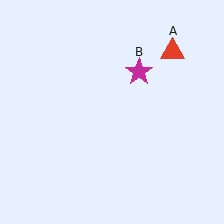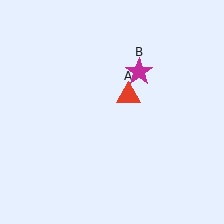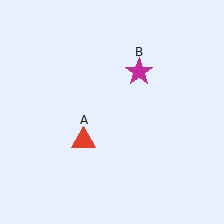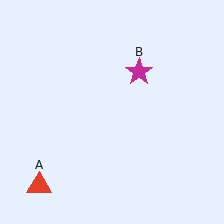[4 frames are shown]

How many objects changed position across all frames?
1 object changed position: red triangle (object A).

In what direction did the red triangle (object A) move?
The red triangle (object A) moved down and to the left.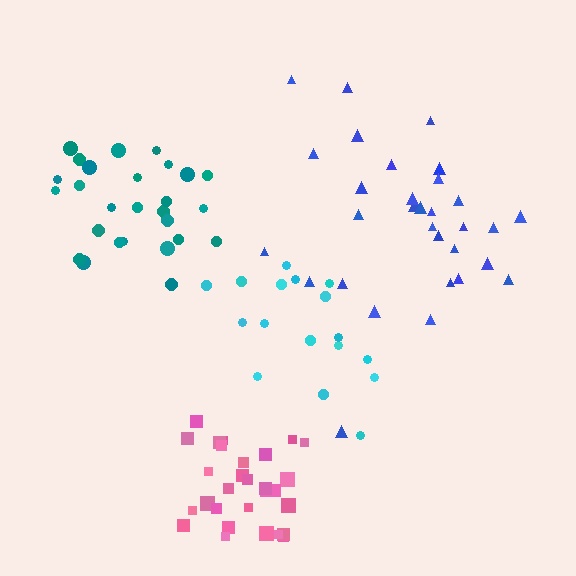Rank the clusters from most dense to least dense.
pink, teal, cyan, blue.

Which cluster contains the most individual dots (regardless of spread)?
Blue (31).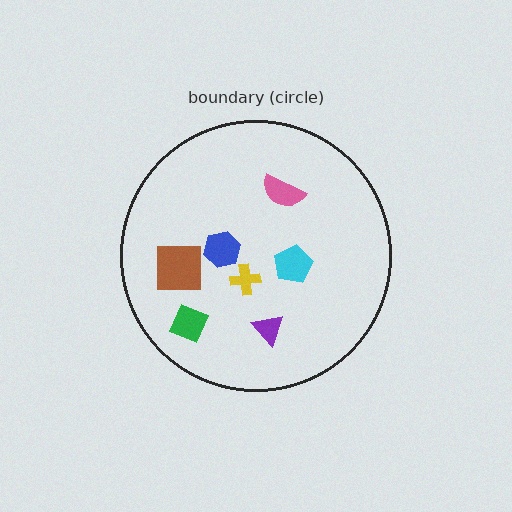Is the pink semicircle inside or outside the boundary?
Inside.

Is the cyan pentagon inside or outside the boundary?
Inside.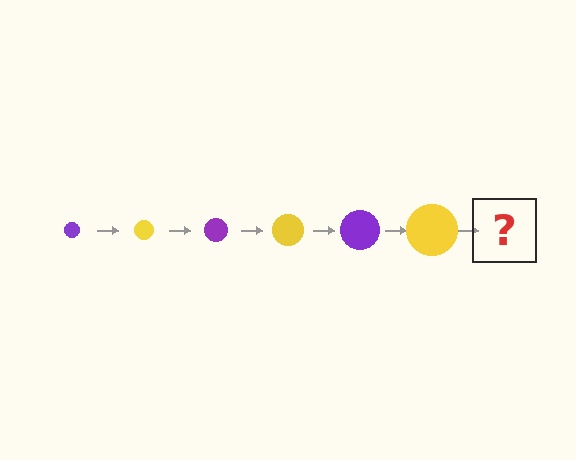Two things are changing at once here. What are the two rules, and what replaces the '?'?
The two rules are that the circle grows larger each step and the color cycles through purple and yellow. The '?' should be a purple circle, larger than the previous one.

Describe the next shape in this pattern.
It should be a purple circle, larger than the previous one.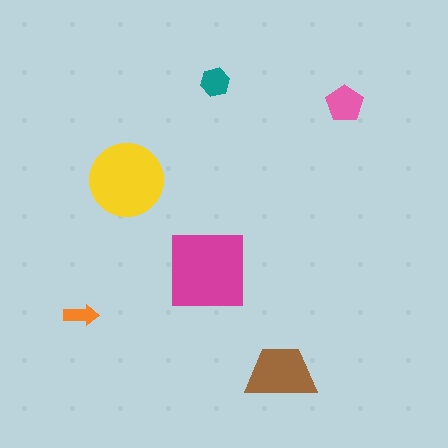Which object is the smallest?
The orange arrow.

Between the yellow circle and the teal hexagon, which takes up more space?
The yellow circle.